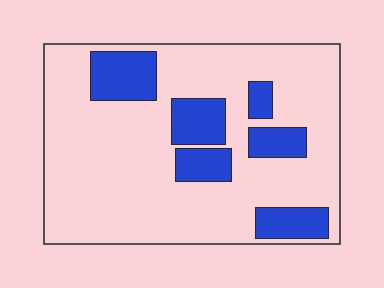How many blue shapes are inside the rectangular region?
6.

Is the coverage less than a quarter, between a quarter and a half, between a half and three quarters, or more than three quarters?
Less than a quarter.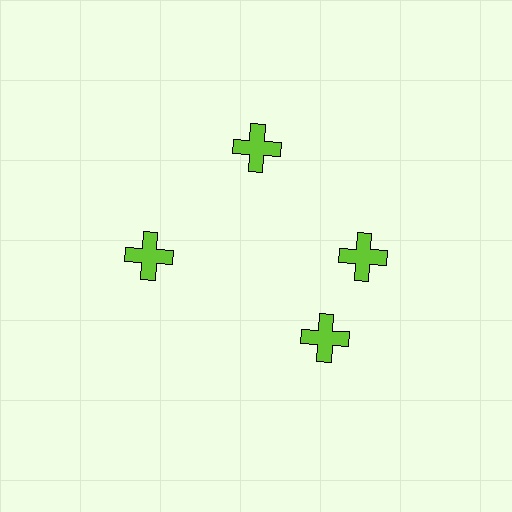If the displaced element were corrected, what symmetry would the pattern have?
It would have 4-fold rotational symmetry — the pattern would map onto itself every 90 degrees.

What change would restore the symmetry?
The symmetry would be restored by rotating it back into even spacing with its neighbors so that all 4 crosses sit at equal angles and equal distance from the center.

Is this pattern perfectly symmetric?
No. The 4 lime crosses are arranged in a ring, but one element near the 6 o'clock position is rotated out of alignment along the ring, breaking the 4-fold rotational symmetry.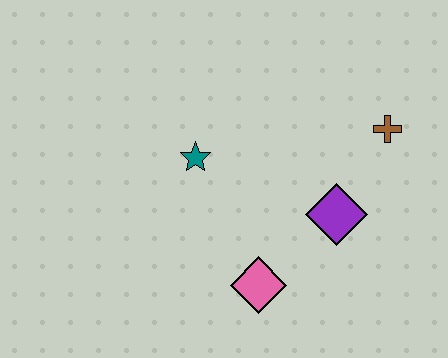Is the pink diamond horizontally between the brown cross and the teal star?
Yes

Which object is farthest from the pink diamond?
The brown cross is farthest from the pink diamond.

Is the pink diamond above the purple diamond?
No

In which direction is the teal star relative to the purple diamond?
The teal star is to the left of the purple diamond.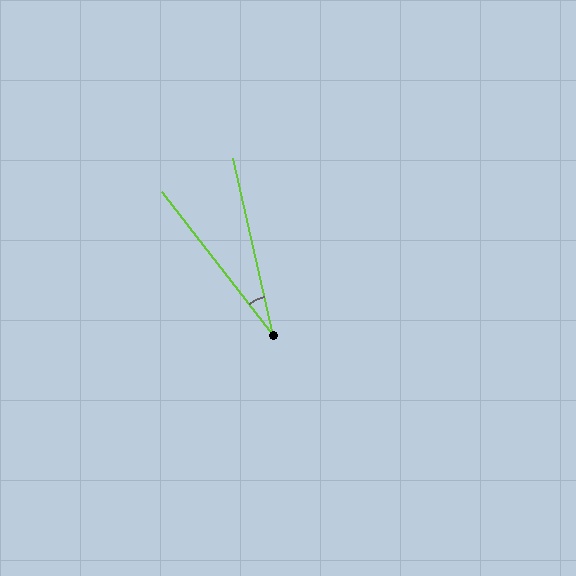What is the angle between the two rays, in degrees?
Approximately 25 degrees.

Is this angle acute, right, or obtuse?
It is acute.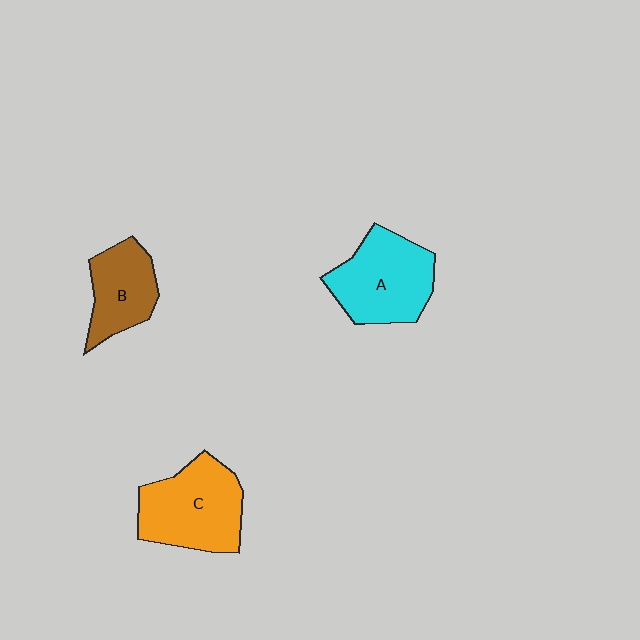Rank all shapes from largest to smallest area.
From largest to smallest: C (orange), A (cyan), B (brown).